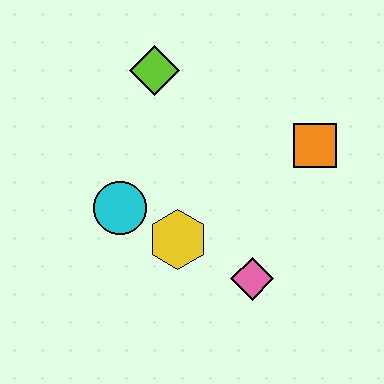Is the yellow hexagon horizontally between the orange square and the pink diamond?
No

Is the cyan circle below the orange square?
Yes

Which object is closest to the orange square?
The pink diamond is closest to the orange square.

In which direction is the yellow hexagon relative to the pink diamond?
The yellow hexagon is to the left of the pink diamond.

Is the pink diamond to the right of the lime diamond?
Yes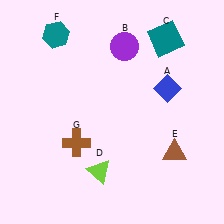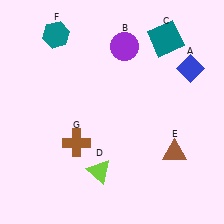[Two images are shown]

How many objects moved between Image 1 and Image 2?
1 object moved between the two images.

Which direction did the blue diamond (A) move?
The blue diamond (A) moved right.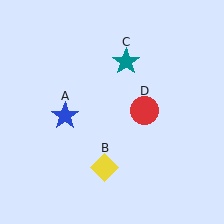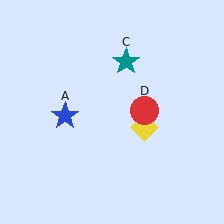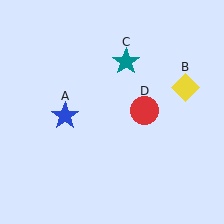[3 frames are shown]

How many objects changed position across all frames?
1 object changed position: yellow diamond (object B).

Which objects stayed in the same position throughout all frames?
Blue star (object A) and teal star (object C) and red circle (object D) remained stationary.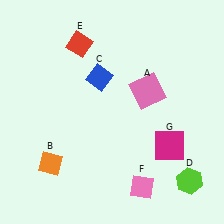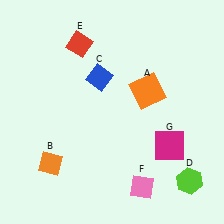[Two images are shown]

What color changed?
The square (A) changed from pink in Image 1 to orange in Image 2.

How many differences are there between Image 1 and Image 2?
There is 1 difference between the two images.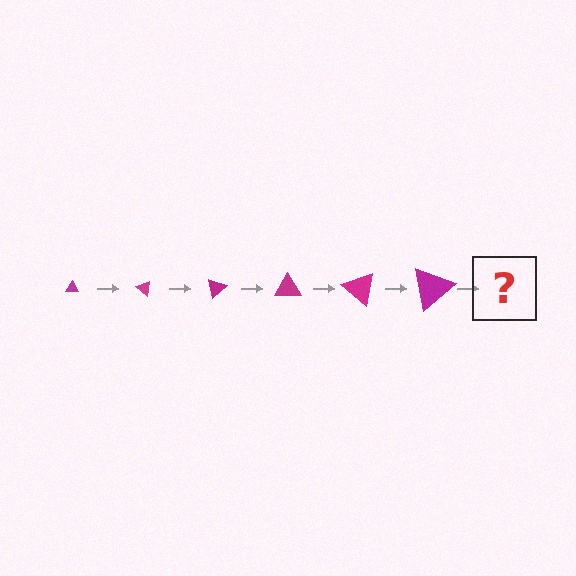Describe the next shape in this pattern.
It should be a triangle, larger than the previous one and rotated 240 degrees from the start.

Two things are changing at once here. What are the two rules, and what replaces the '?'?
The two rules are that the triangle grows larger each step and it rotates 40 degrees each step. The '?' should be a triangle, larger than the previous one and rotated 240 degrees from the start.